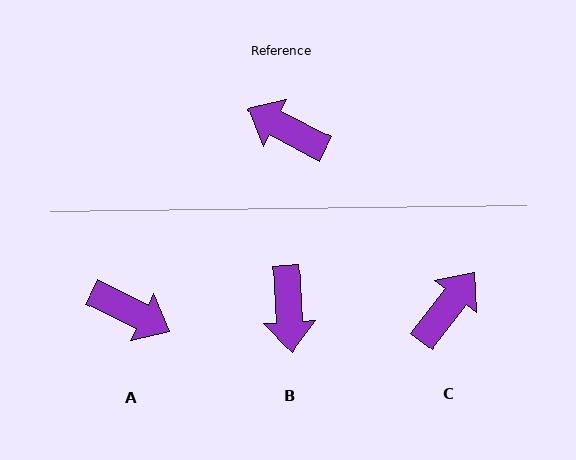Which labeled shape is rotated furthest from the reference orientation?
A, about 179 degrees away.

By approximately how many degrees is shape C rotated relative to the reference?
Approximately 100 degrees clockwise.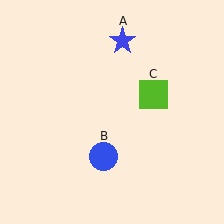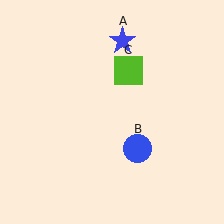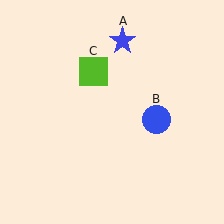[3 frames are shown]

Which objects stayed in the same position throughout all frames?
Blue star (object A) remained stationary.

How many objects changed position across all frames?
2 objects changed position: blue circle (object B), lime square (object C).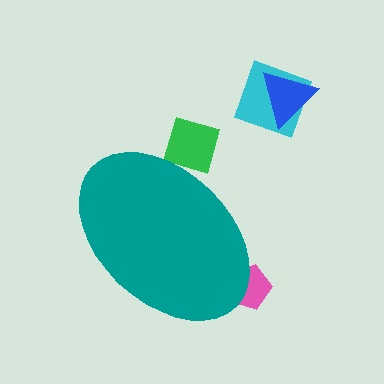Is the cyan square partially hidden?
No, the cyan square is fully visible.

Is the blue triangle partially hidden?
No, the blue triangle is fully visible.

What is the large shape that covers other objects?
A teal ellipse.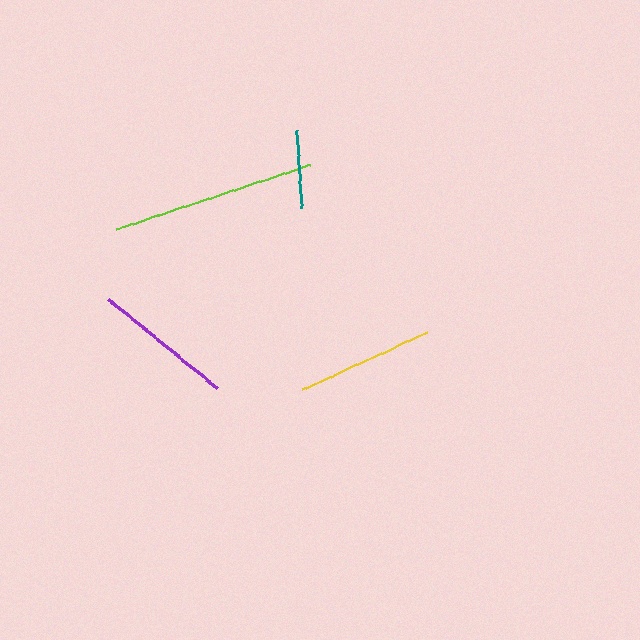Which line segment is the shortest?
The teal line is the shortest at approximately 79 pixels.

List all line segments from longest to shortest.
From longest to shortest: lime, purple, yellow, teal.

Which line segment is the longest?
The lime line is the longest at approximately 204 pixels.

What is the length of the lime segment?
The lime segment is approximately 204 pixels long.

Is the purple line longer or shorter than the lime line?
The lime line is longer than the purple line.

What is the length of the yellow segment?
The yellow segment is approximately 136 pixels long.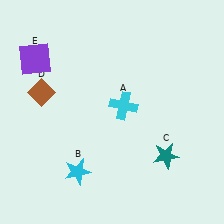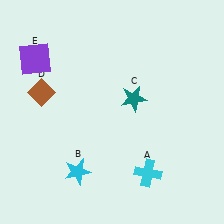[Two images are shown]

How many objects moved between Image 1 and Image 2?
2 objects moved between the two images.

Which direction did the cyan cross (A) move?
The cyan cross (A) moved down.